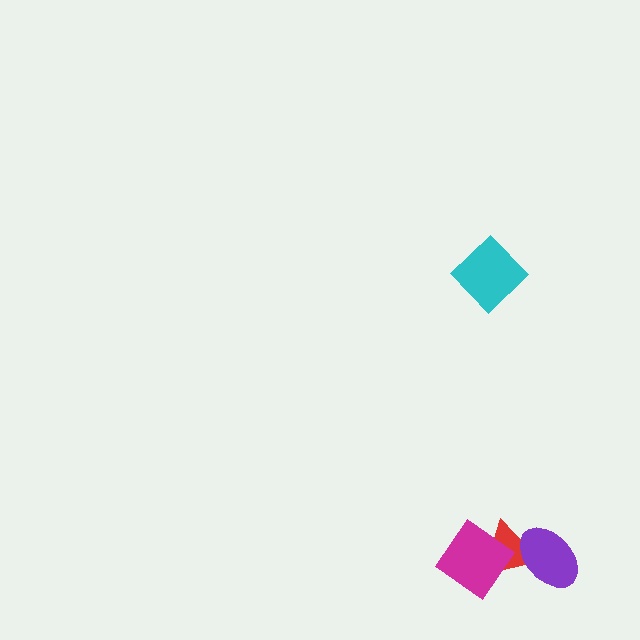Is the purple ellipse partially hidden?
No, no other shape covers it.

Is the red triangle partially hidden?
Yes, it is partially covered by another shape.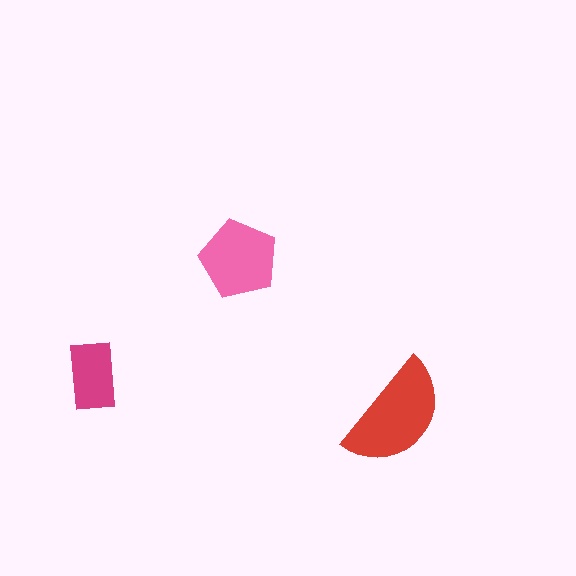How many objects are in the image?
There are 3 objects in the image.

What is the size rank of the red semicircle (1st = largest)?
1st.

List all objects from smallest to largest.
The magenta rectangle, the pink pentagon, the red semicircle.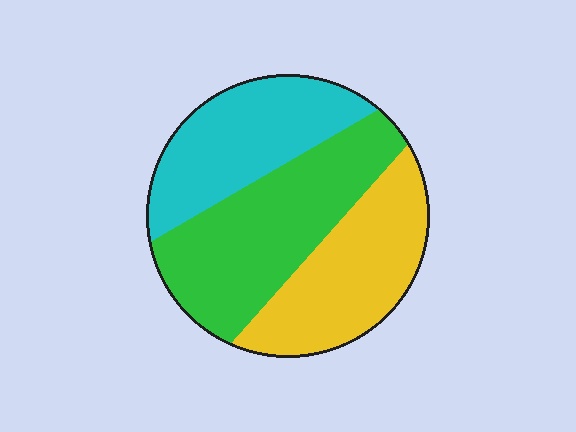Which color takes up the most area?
Green, at roughly 40%.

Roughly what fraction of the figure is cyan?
Cyan takes up between a quarter and a half of the figure.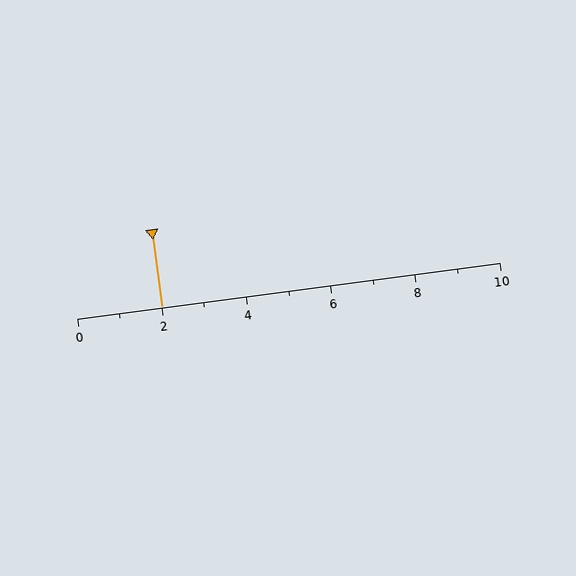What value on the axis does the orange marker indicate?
The marker indicates approximately 2.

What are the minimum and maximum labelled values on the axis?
The axis runs from 0 to 10.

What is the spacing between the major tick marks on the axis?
The major ticks are spaced 2 apart.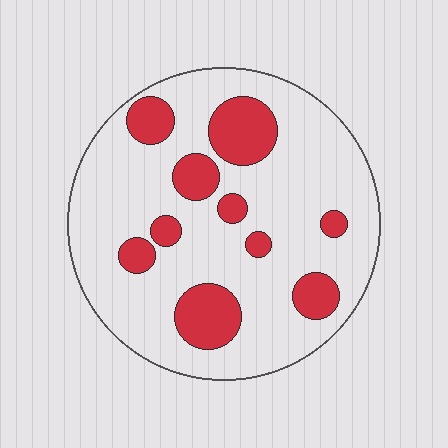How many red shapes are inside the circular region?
10.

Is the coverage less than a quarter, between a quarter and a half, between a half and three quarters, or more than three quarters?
Less than a quarter.